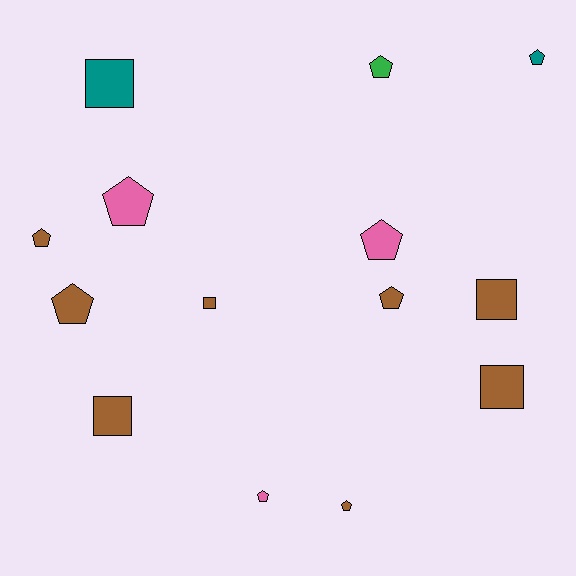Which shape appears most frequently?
Pentagon, with 9 objects.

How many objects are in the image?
There are 14 objects.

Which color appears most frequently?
Brown, with 8 objects.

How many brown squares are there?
There are 4 brown squares.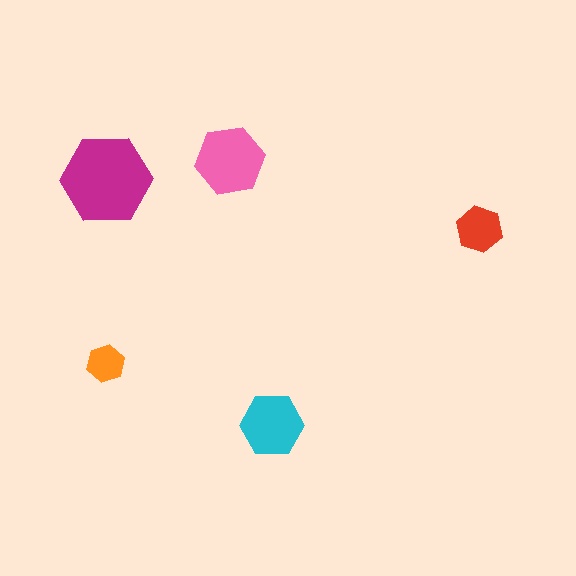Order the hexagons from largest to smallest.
the magenta one, the pink one, the cyan one, the red one, the orange one.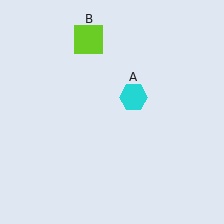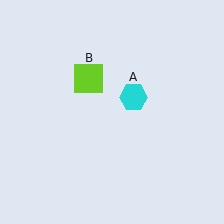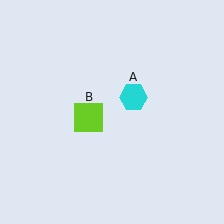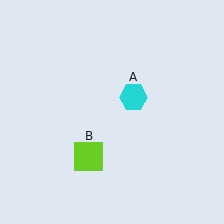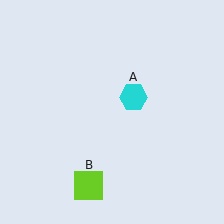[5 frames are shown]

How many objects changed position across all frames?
1 object changed position: lime square (object B).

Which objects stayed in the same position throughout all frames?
Cyan hexagon (object A) remained stationary.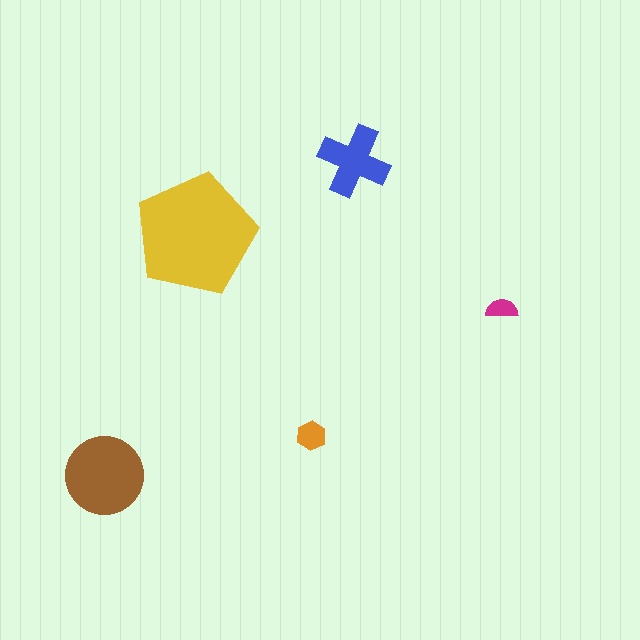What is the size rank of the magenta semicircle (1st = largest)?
5th.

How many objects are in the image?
There are 5 objects in the image.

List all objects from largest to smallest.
The yellow pentagon, the brown circle, the blue cross, the orange hexagon, the magenta semicircle.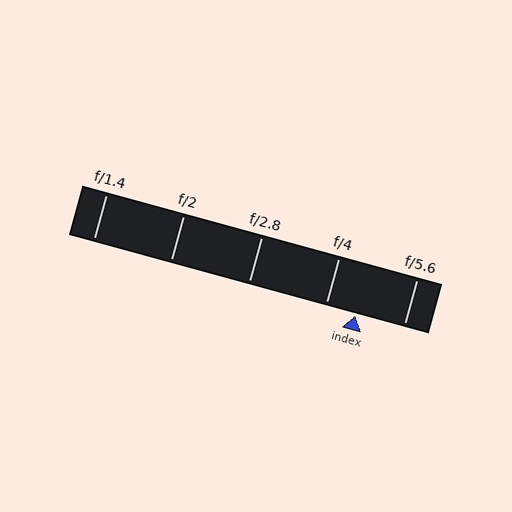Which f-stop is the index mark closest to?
The index mark is closest to f/4.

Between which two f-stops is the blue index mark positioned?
The index mark is between f/4 and f/5.6.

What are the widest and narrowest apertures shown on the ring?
The widest aperture shown is f/1.4 and the narrowest is f/5.6.